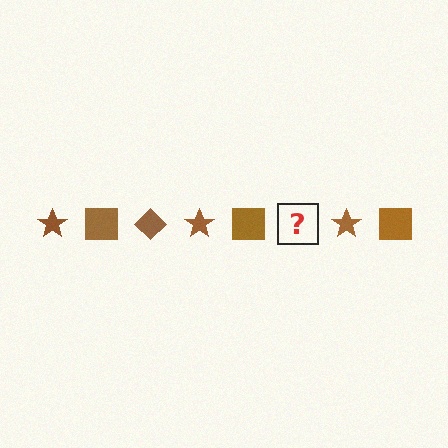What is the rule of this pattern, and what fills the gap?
The rule is that the pattern cycles through star, square, diamond shapes in brown. The gap should be filled with a brown diamond.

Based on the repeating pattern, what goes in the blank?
The blank should be a brown diamond.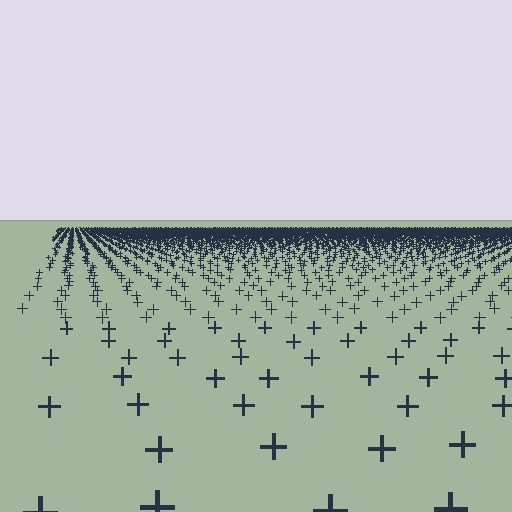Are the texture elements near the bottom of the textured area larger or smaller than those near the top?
Larger. Near the bottom, elements are closer to the viewer and appear at a bigger on-screen size.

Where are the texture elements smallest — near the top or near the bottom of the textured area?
Near the top.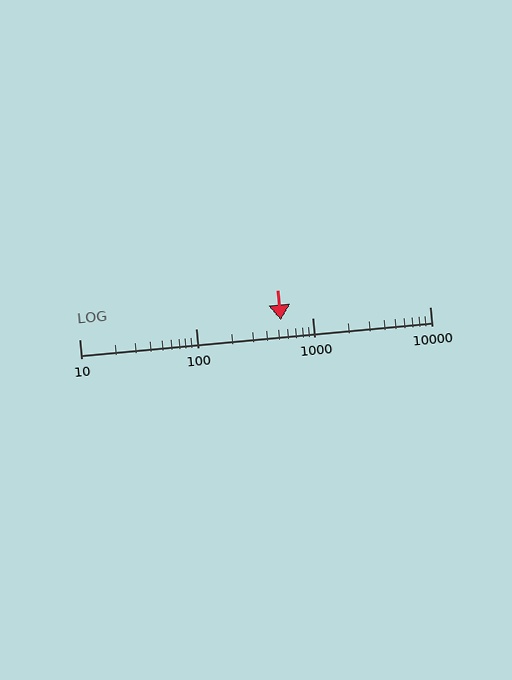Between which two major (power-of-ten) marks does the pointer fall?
The pointer is between 100 and 1000.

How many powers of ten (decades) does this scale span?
The scale spans 3 decades, from 10 to 10000.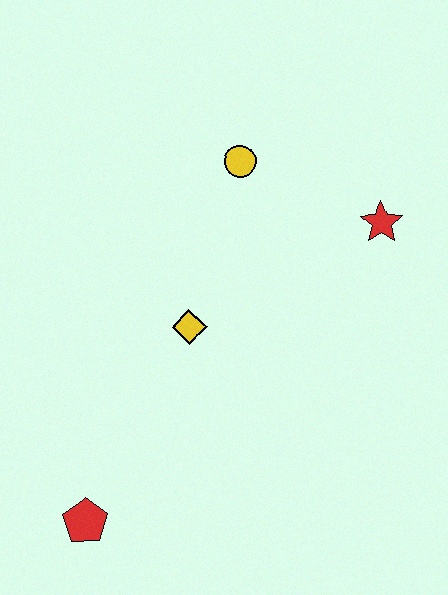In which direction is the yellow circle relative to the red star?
The yellow circle is to the left of the red star.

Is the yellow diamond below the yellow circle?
Yes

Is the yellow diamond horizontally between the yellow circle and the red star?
No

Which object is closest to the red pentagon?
The yellow diamond is closest to the red pentagon.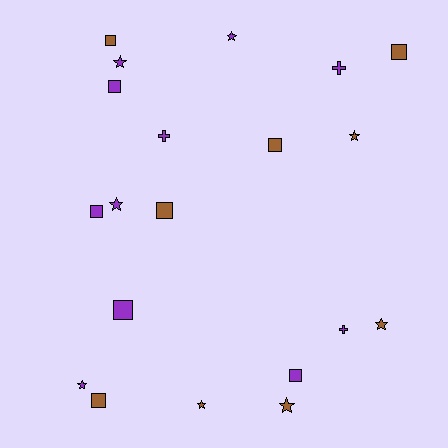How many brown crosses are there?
There are no brown crosses.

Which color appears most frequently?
Purple, with 11 objects.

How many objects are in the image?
There are 20 objects.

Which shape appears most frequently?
Square, with 9 objects.